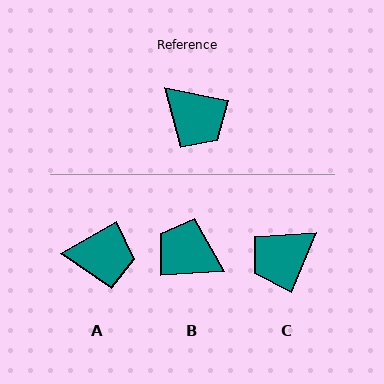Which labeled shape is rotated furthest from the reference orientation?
B, about 166 degrees away.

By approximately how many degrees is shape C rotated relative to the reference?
Approximately 101 degrees clockwise.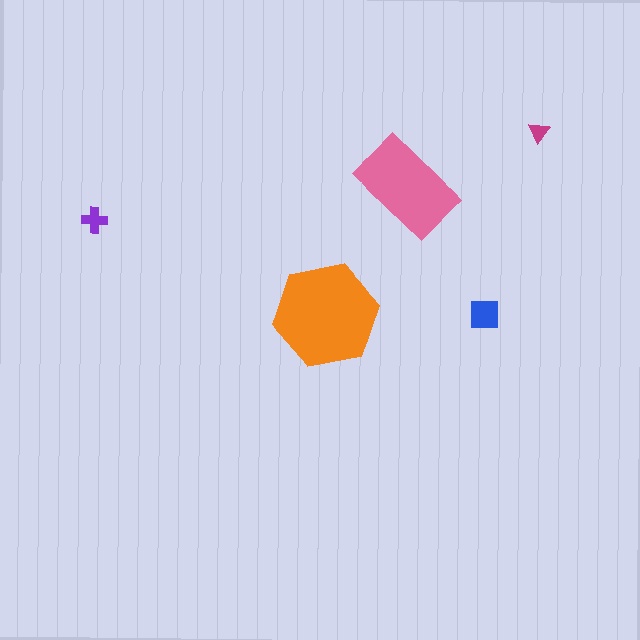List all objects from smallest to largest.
The magenta triangle, the purple cross, the blue square, the pink rectangle, the orange hexagon.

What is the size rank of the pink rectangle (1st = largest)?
2nd.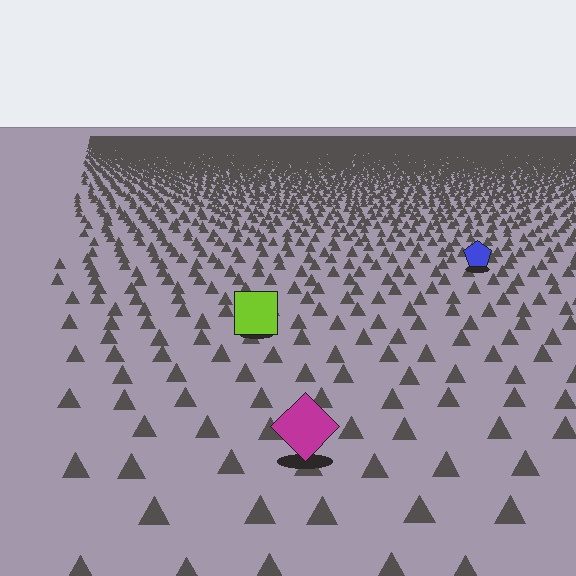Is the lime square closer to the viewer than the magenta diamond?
No. The magenta diamond is closer — you can tell from the texture gradient: the ground texture is coarser near it.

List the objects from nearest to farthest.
From nearest to farthest: the magenta diamond, the lime square, the blue pentagon.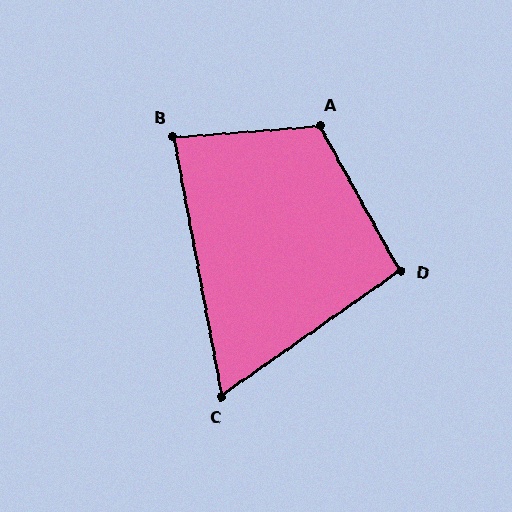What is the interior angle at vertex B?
Approximately 84 degrees (acute).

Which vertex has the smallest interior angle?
C, at approximately 65 degrees.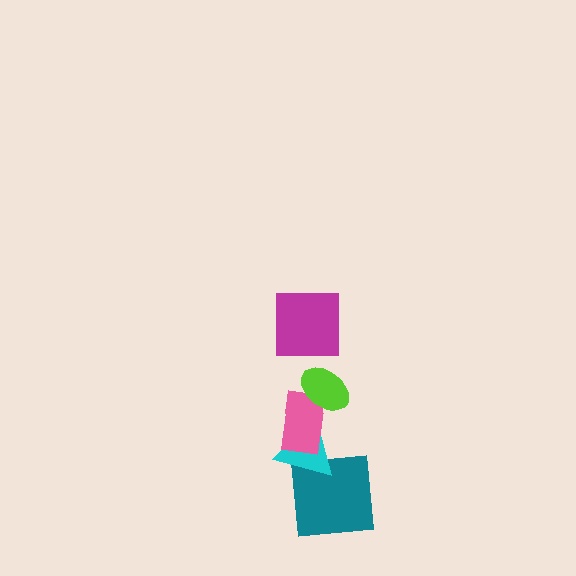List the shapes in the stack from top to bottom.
From top to bottom: the magenta square, the lime ellipse, the pink rectangle, the cyan triangle, the teal square.